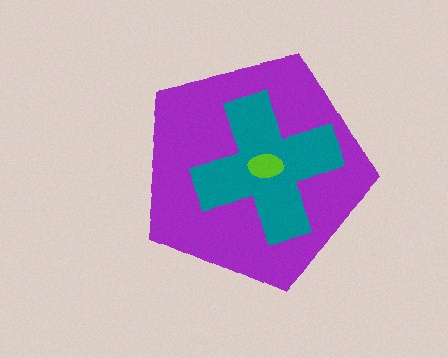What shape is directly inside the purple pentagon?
The teal cross.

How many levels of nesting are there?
3.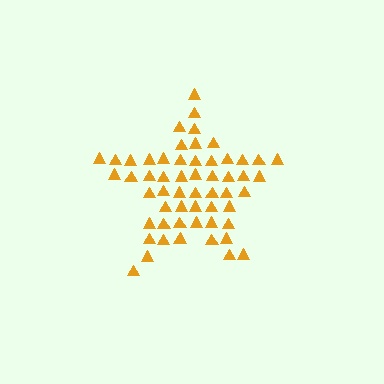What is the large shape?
The large shape is a star.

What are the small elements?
The small elements are triangles.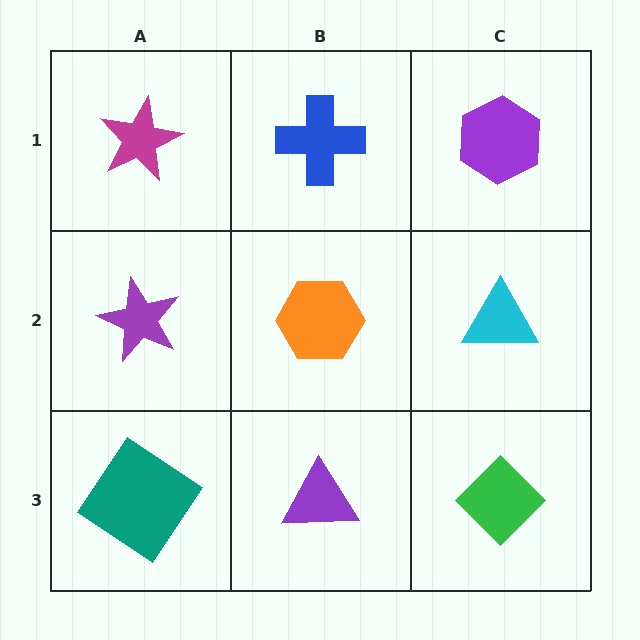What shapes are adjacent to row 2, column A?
A magenta star (row 1, column A), a teal diamond (row 3, column A), an orange hexagon (row 2, column B).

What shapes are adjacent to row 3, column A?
A purple star (row 2, column A), a purple triangle (row 3, column B).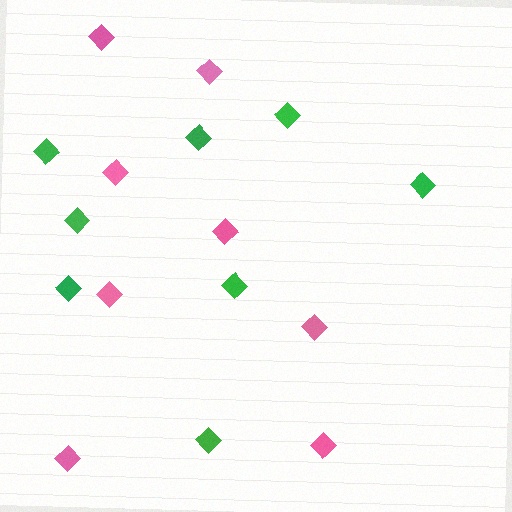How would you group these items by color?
There are 2 groups: one group of pink diamonds (8) and one group of green diamonds (8).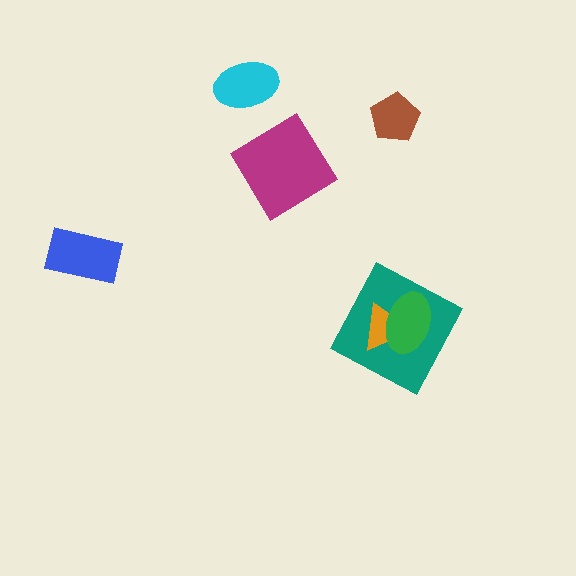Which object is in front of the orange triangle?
The green ellipse is in front of the orange triangle.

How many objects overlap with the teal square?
2 objects overlap with the teal square.